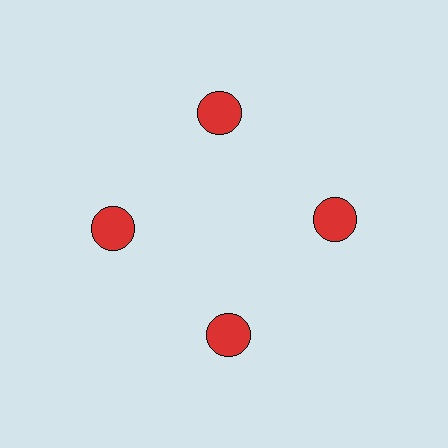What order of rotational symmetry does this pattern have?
This pattern has 4-fold rotational symmetry.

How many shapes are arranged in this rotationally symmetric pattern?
There are 4 shapes, arranged in 4 groups of 1.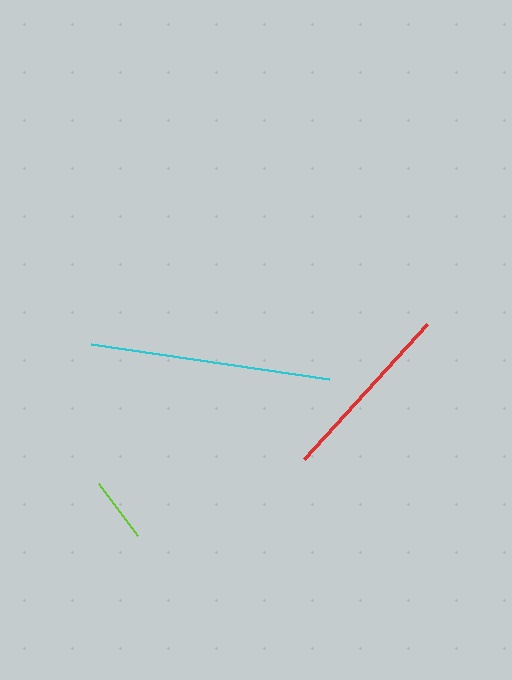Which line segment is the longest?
The cyan line is the longest at approximately 241 pixels.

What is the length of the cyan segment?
The cyan segment is approximately 241 pixels long.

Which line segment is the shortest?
The lime line is the shortest at approximately 64 pixels.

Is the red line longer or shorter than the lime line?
The red line is longer than the lime line.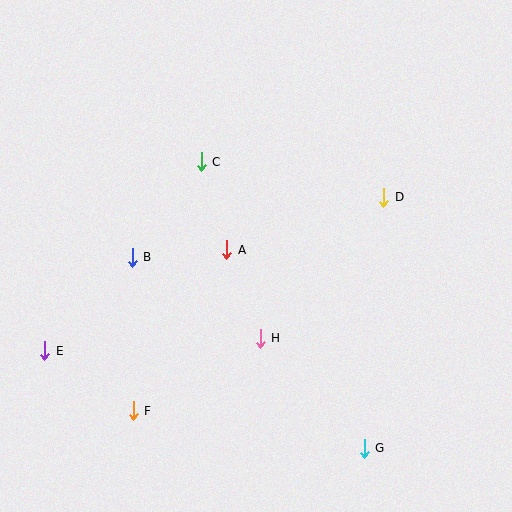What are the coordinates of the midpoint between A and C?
The midpoint between A and C is at (214, 206).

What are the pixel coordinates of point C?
Point C is at (201, 162).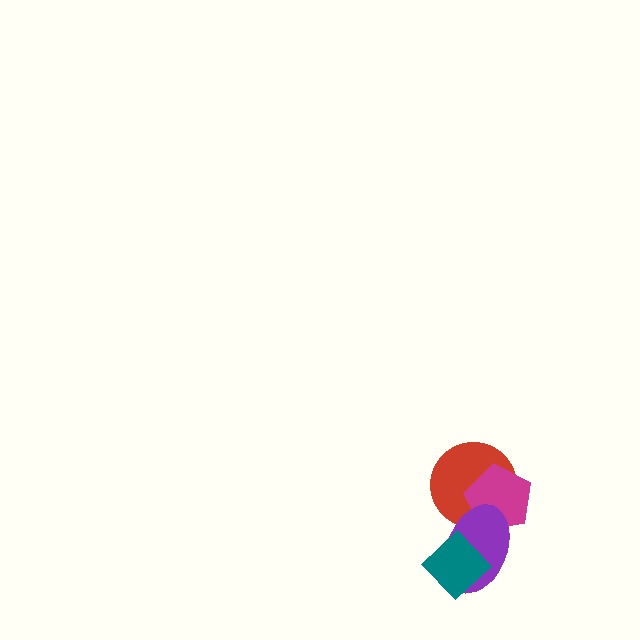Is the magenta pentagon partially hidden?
Yes, it is partially covered by another shape.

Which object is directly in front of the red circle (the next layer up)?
The magenta pentagon is directly in front of the red circle.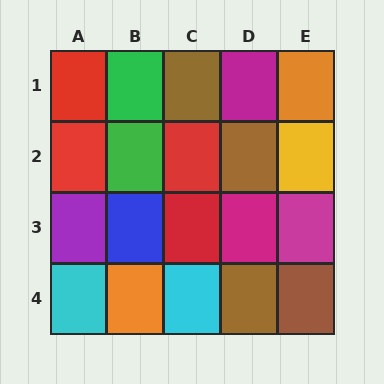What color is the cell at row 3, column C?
Red.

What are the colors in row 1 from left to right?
Red, green, brown, magenta, orange.